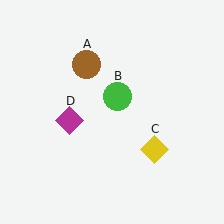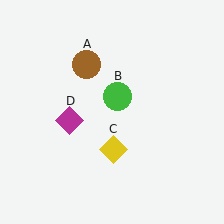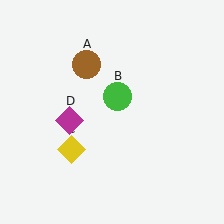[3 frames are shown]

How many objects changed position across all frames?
1 object changed position: yellow diamond (object C).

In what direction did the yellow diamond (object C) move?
The yellow diamond (object C) moved left.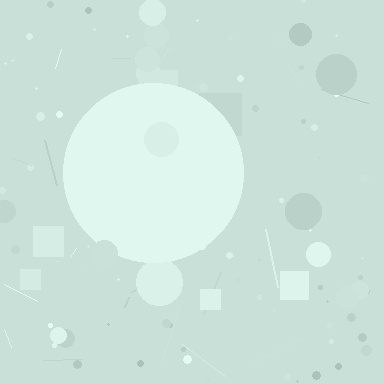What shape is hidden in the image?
A circle is hidden in the image.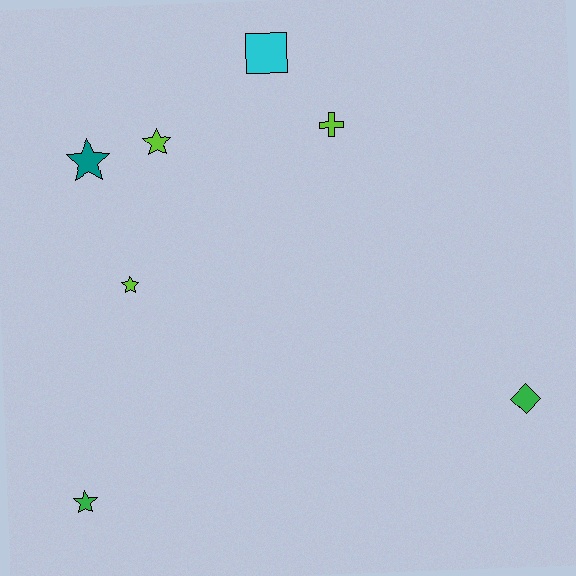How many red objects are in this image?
There are no red objects.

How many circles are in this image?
There are no circles.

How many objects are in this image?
There are 7 objects.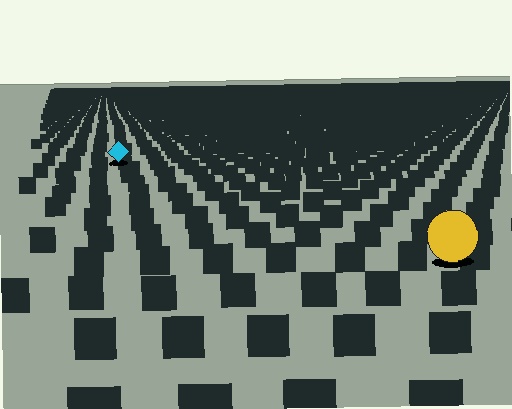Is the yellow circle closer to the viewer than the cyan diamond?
Yes. The yellow circle is closer — you can tell from the texture gradient: the ground texture is coarser near it.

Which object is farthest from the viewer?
The cyan diamond is farthest from the viewer. It appears smaller and the ground texture around it is denser.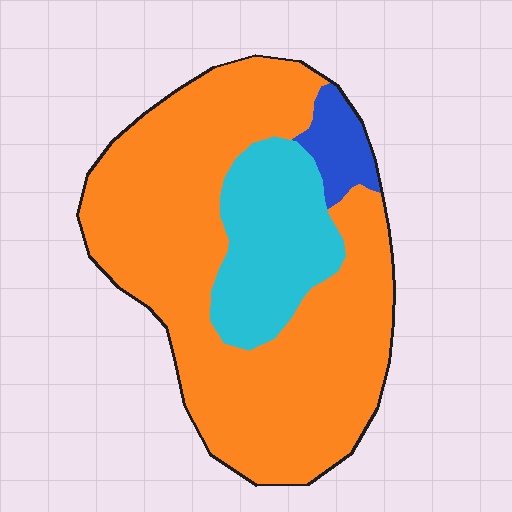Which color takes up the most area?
Orange, at roughly 75%.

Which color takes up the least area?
Blue, at roughly 5%.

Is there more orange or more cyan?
Orange.